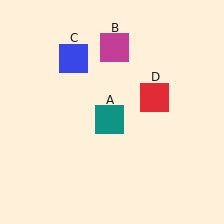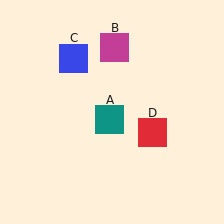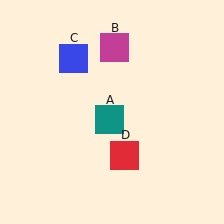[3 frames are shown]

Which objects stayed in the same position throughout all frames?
Teal square (object A) and magenta square (object B) and blue square (object C) remained stationary.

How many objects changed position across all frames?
1 object changed position: red square (object D).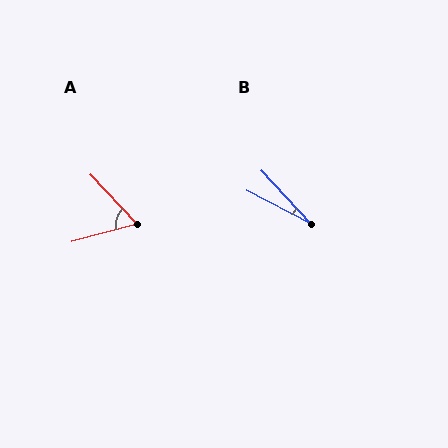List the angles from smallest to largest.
B (20°), A (61°).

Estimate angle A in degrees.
Approximately 61 degrees.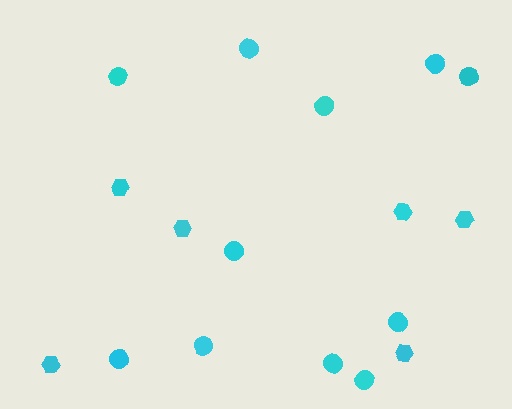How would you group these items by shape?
There are 2 groups: one group of circles (11) and one group of hexagons (6).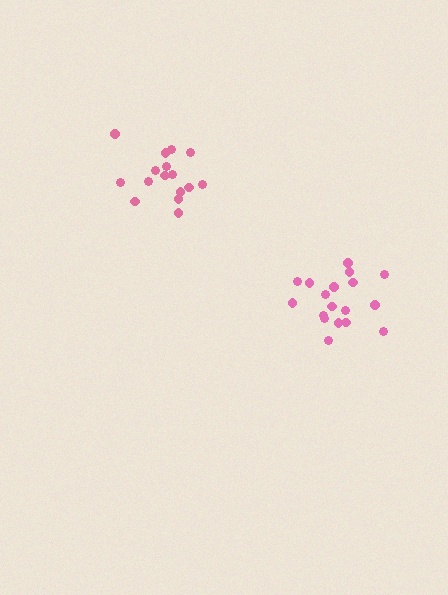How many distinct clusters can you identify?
There are 2 distinct clusters.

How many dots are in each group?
Group 1: 16 dots, Group 2: 18 dots (34 total).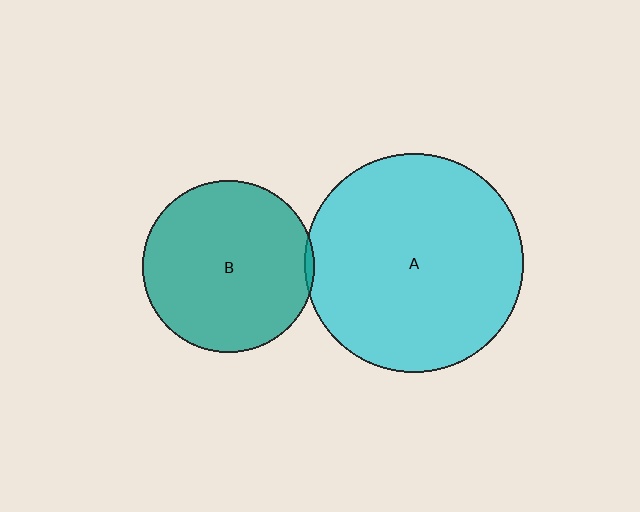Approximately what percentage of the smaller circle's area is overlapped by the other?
Approximately 5%.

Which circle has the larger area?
Circle A (cyan).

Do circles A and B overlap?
Yes.